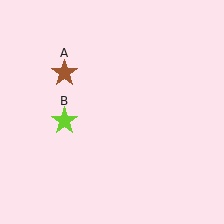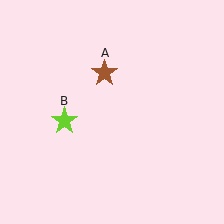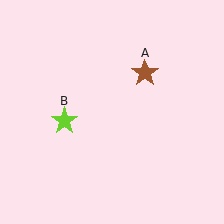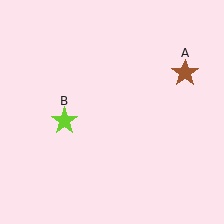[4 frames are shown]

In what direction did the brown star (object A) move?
The brown star (object A) moved right.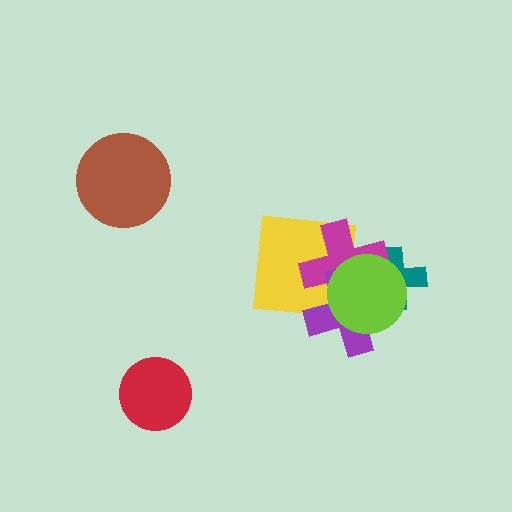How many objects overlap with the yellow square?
3 objects overlap with the yellow square.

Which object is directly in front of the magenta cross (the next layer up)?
The purple cross is directly in front of the magenta cross.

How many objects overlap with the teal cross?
3 objects overlap with the teal cross.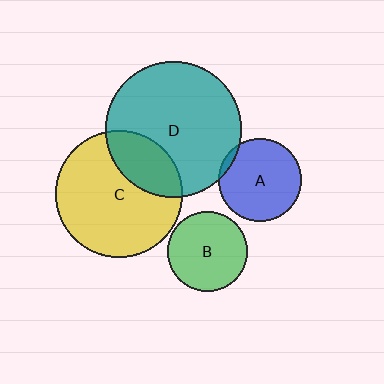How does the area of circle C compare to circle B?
Approximately 2.6 times.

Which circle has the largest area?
Circle D (teal).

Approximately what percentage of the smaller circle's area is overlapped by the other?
Approximately 25%.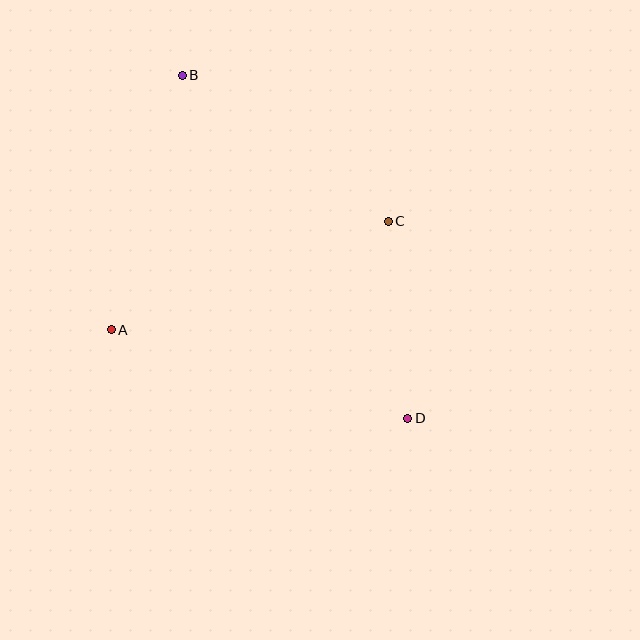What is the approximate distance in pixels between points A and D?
The distance between A and D is approximately 310 pixels.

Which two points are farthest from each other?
Points B and D are farthest from each other.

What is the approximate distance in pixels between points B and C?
The distance between B and C is approximately 252 pixels.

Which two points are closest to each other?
Points C and D are closest to each other.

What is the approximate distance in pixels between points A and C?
The distance between A and C is approximately 298 pixels.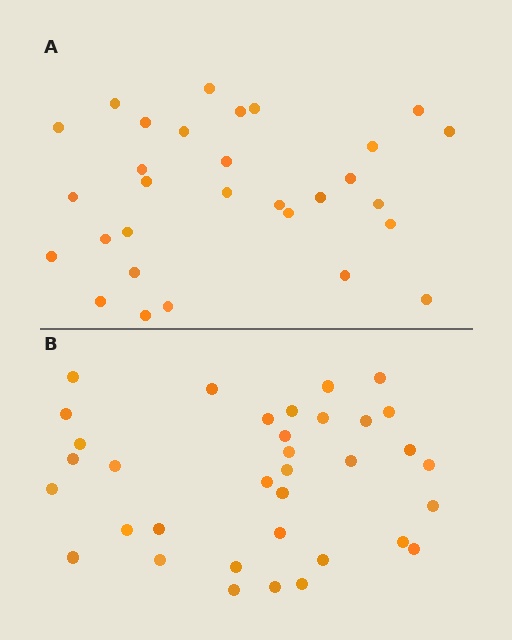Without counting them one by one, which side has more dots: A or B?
Region B (the bottom region) has more dots.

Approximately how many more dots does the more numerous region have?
Region B has about 5 more dots than region A.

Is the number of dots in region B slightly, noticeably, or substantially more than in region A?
Region B has only slightly more — the two regions are fairly close. The ratio is roughly 1.2 to 1.